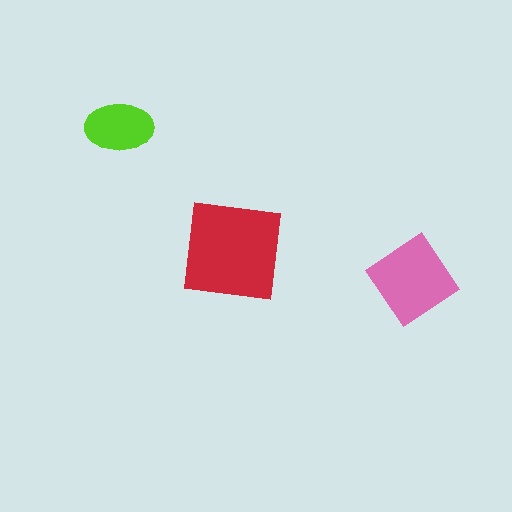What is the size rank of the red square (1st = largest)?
1st.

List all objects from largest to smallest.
The red square, the pink diamond, the lime ellipse.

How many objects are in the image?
There are 3 objects in the image.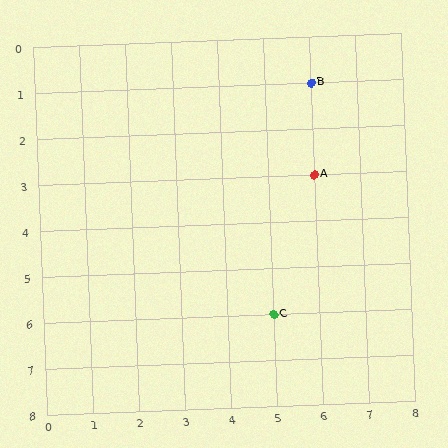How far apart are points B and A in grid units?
Points B and A are 2 rows apart.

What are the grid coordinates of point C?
Point C is at grid coordinates (5, 6).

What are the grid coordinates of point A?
Point A is at grid coordinates (6, 3).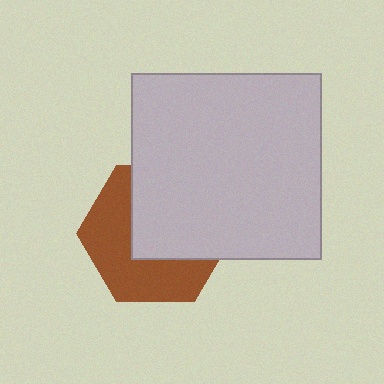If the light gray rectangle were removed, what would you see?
You would see the complete brown hexagon.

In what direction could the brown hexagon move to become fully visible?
The brown hexagon could move toward the lower-left. That would shift it out from behind the light gray rectangle entirely.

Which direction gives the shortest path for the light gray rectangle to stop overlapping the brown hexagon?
Moving toward the upper-right gives the shortest separation.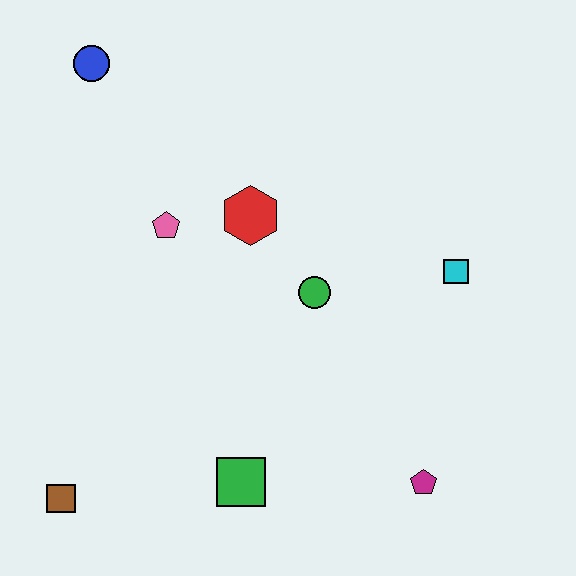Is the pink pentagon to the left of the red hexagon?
Yes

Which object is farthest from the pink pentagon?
The magenta pentagon is farthest from the pink pentagon.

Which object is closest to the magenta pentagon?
The green square is closest to the magenta pentagon.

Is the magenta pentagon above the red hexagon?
No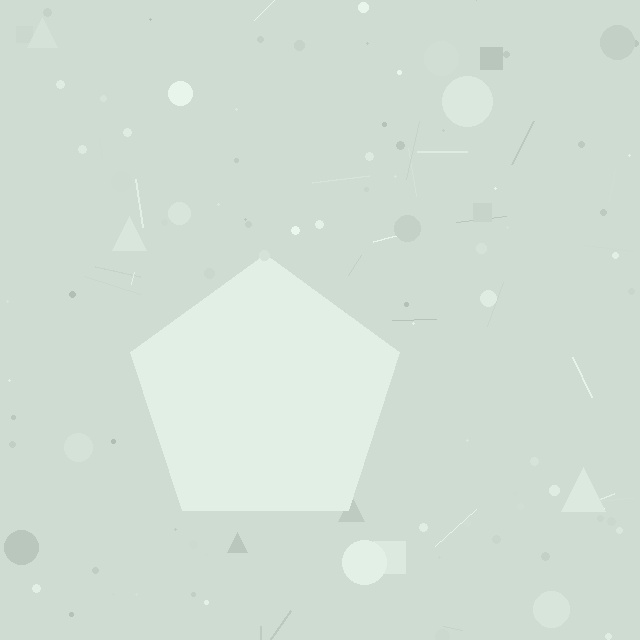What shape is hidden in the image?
A pentagon is hidden in the image.